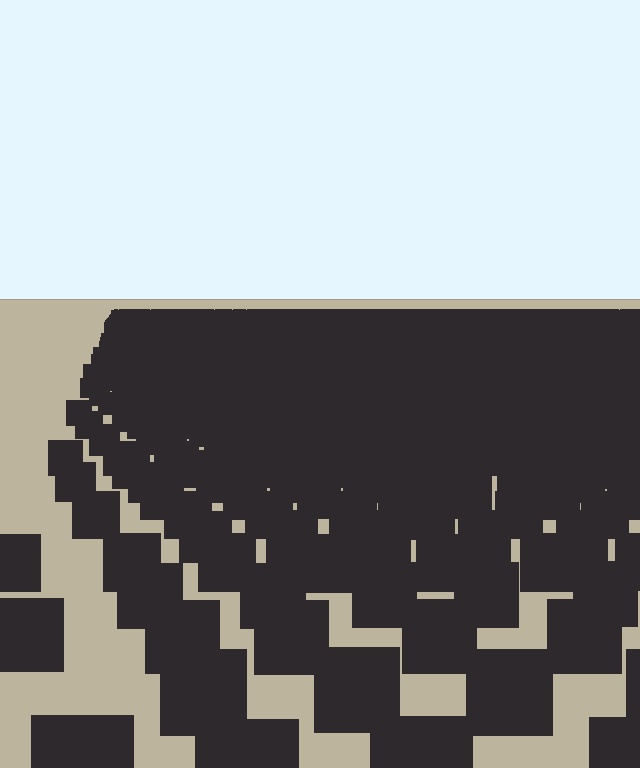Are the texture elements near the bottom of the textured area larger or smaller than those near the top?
Larger. Near the bottom, elements are closer to the viewer and appear at a bigger on-screen size.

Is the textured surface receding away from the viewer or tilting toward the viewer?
The surface is receding away from the viewer. Texture elements get smaller and denser toward the top.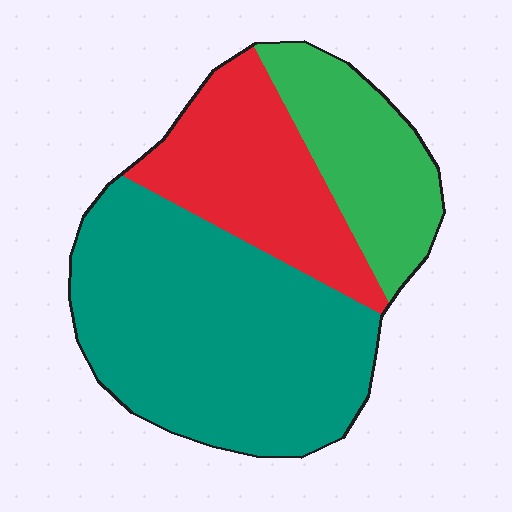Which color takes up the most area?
Teal, at roughly 55%.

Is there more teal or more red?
Teal.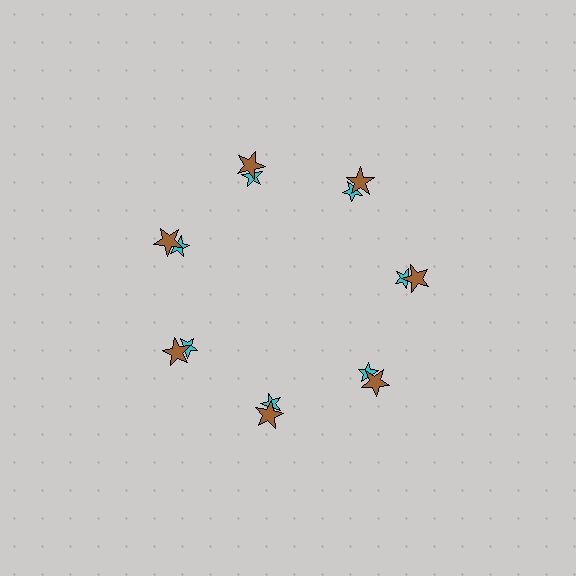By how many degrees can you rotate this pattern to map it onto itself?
The pattern maps onto itself every 51 degrees of rotation.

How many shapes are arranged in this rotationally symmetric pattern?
There are 14 shapes, arranged in 7 groups of 2.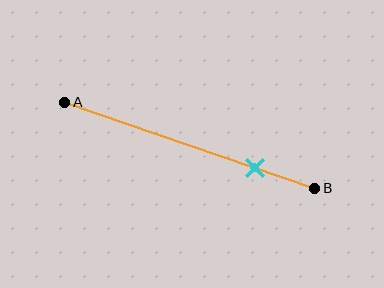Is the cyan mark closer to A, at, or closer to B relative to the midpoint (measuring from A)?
The cyan mark is closer to point B than the midpoint of segment AB.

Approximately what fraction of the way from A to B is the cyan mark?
The cyan mark is approximately 75% of the way from A to B.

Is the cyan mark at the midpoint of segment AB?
No, the mark is at about 75% from A, not at the 50% midpoint.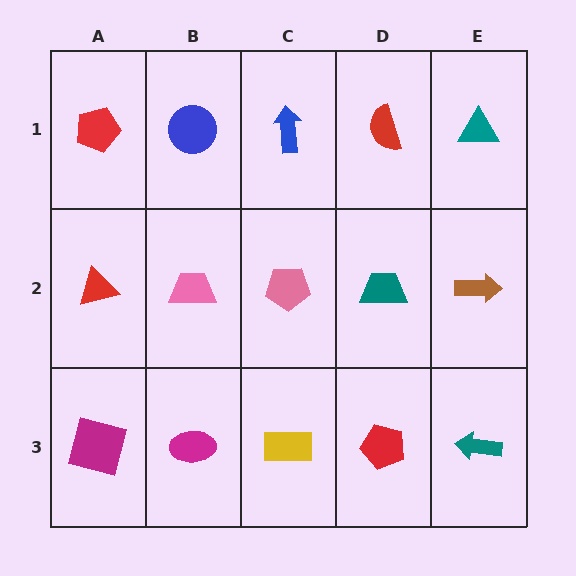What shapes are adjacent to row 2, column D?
A red semicircle (row 1, column D), a red pentagon (row 3, column D), a pink pentagon (row 2, column C), a brown arrow (row 2, column E).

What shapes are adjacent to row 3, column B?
A pink trapezoid (row 2, column B), a magenta square (row 3, column A), a yellow rectangle (row 3, column C).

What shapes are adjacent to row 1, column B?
A pink trapezoid (row 2, column B), a red pentagon (row 1, column A), a blue arrow (row 1, column C).